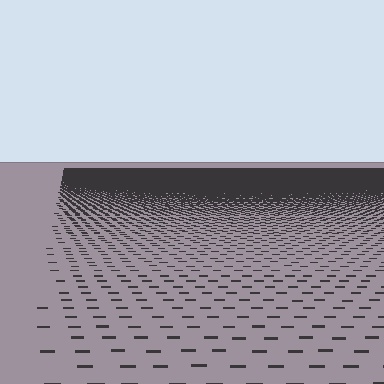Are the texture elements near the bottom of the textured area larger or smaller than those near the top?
Larger. Near the bottom, elements are closer to the viewer and appear at a bigger on-screen size.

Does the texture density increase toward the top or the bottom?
Density increases toward the top.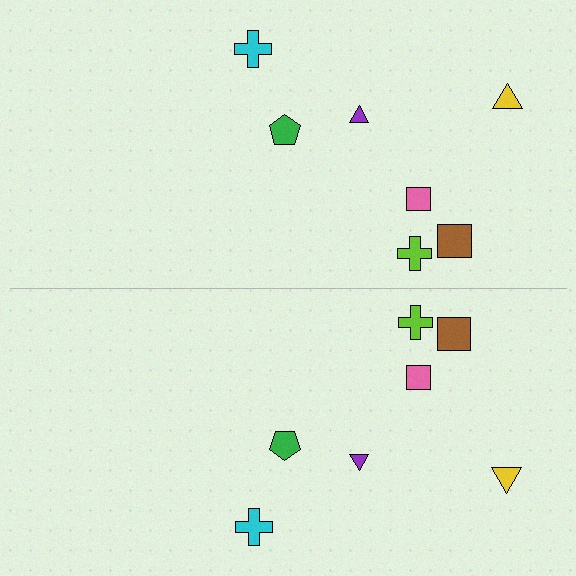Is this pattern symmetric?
Yes, this pattern has bilateral (reflection) symmetry.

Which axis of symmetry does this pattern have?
The pattern has a horizontal axis of symmetry running through the center of the image.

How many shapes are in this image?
There are 14 shapes in this image.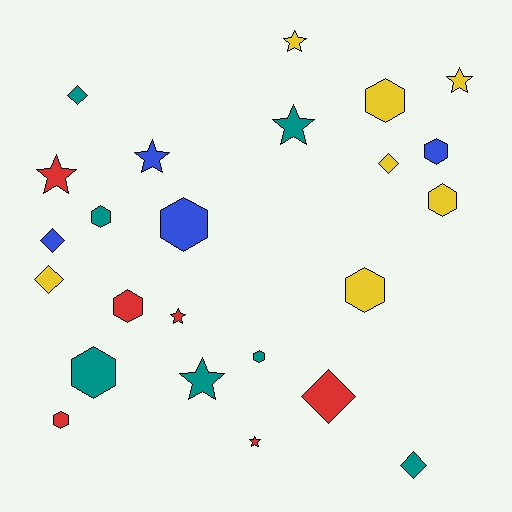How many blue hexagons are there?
There are 2 blue hexagons.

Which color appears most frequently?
Teal, with 7 objects.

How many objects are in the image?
There are 24 objects.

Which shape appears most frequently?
Hexagon, with 10 objects.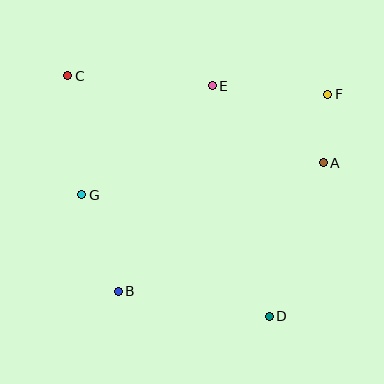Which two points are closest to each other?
Points A and F are closest to each other.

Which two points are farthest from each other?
Points C and D are farthest from each other.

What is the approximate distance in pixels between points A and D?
The distance between A and D is approximately 163 pixels.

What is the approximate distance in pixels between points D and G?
The distance between D and G is approximately 224 pixels.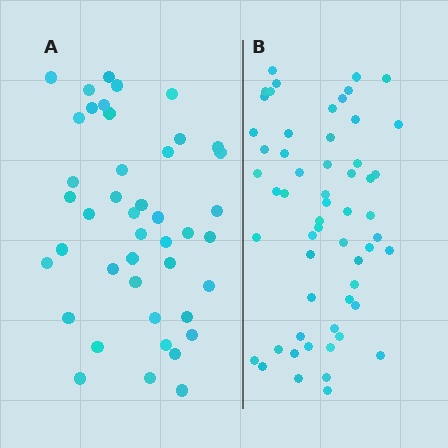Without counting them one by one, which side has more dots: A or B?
Region B (the right region) has more dots.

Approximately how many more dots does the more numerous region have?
Region B has approximately 15 more dots than region A.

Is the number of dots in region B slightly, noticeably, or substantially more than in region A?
Region B has noticeably more, but not dramatically so. The ratio is roughly 1.3 to 1.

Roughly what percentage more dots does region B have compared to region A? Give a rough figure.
About 35% more.